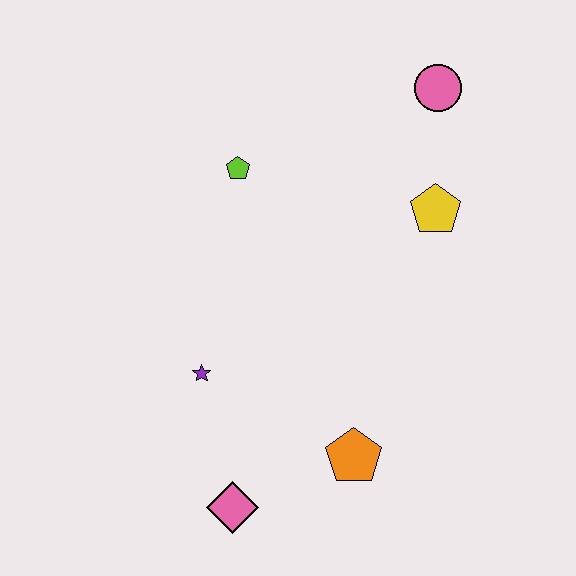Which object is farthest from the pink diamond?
The pink circle is farthest from the pink diamond.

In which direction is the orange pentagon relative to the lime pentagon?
The orange pentagon is below the lime pentagon.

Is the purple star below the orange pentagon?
No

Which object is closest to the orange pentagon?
The pink diamond is closest to the orange pentagon.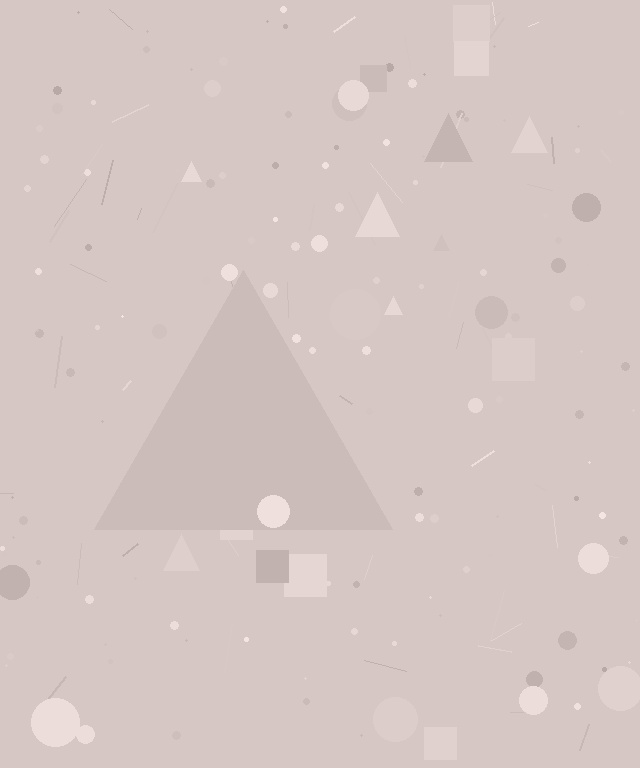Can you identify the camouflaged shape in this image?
The camouflaged shape is a triangle.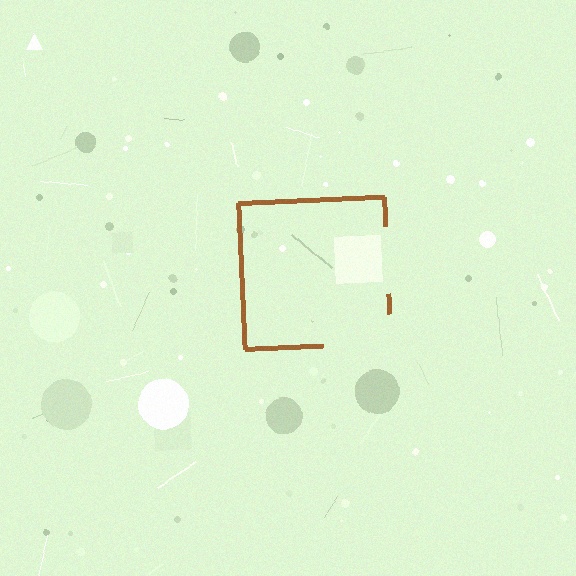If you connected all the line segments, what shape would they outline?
They would outline a square.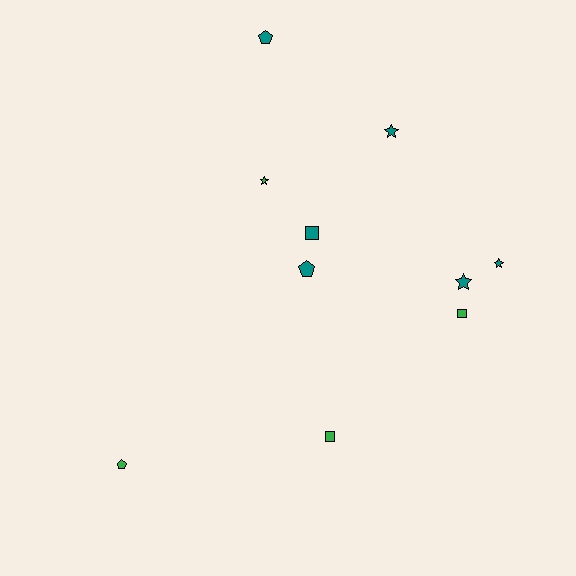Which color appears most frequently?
Teal, with 6 objects.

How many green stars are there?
There is 1 green star.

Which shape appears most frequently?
Star, with 4 objects.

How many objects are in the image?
There are 10 objects.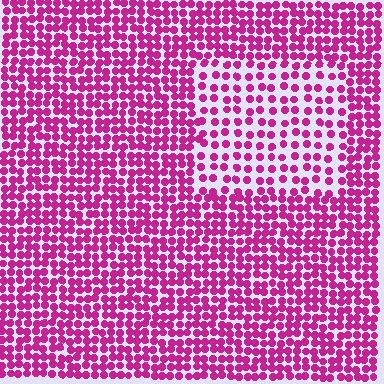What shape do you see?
I see a rectangle.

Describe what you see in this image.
The image contains small magenta elements arranged at two different densities. A rectangle-shaped region is visible where the elements are less densely packed than the surrounding area.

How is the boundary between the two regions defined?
The boundary is defined by a change in element density (approximately 1.9x ratio). All elements are the same color, size, and shape.